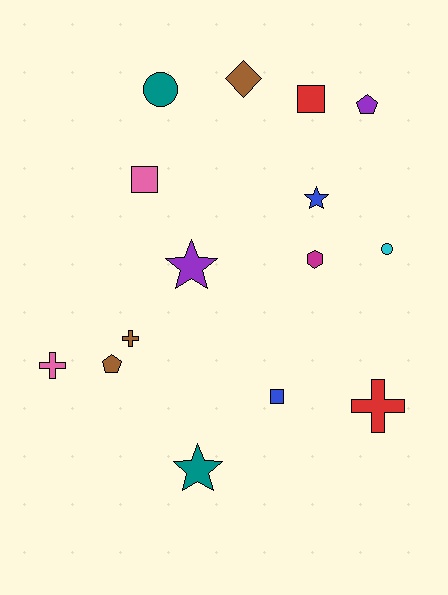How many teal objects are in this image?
There are 2 teal objects.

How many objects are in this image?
There are 15 objects.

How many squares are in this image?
There are 3 squares.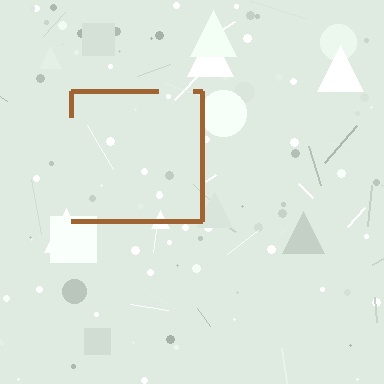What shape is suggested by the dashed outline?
The dashed outline suggests a square.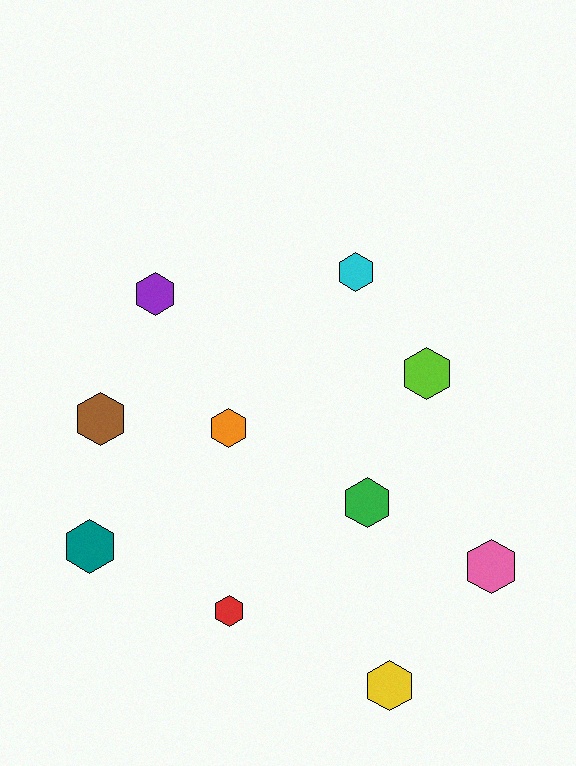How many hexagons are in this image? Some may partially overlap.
There are 10 hexagons.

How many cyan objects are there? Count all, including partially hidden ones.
There is 1 cyan object.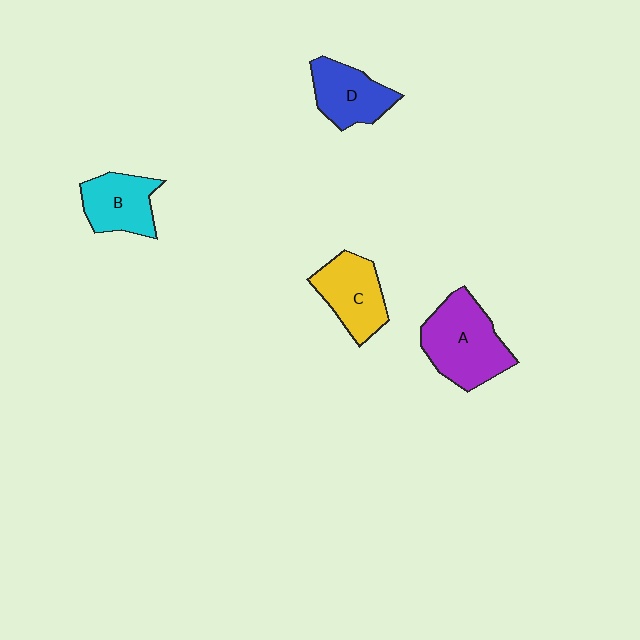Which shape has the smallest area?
Shape B (cyan).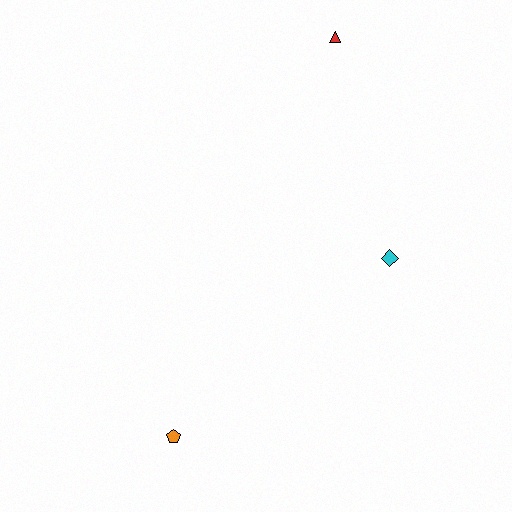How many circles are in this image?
There are no circles.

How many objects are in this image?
There are 3 objects.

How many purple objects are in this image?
There are no purple objects.